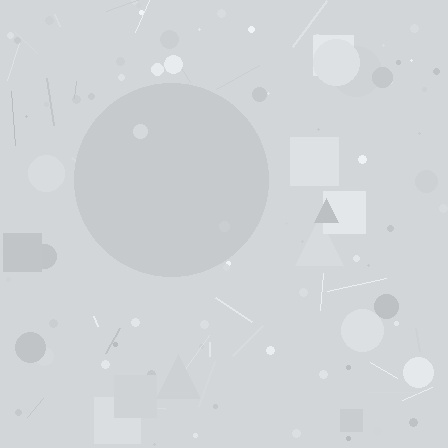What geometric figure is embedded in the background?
A circle is embedded in the background.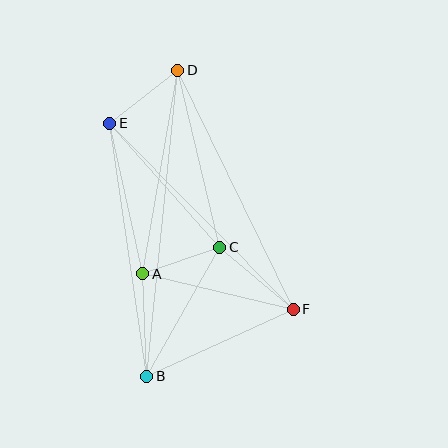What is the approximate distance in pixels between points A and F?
The distance between A and F is approximately 155 pixels.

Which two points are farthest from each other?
Points B and D are farthest from each other.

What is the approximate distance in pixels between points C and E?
The distance between C and E is approximately 166 pixels.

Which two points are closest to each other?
Points A and C are closest to each other.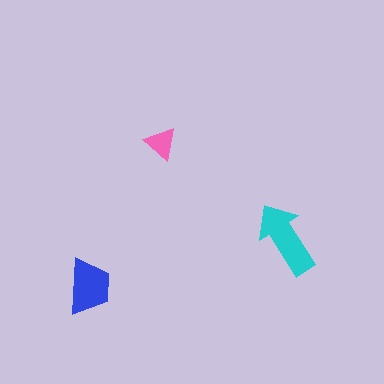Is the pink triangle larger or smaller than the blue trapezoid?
Smaller.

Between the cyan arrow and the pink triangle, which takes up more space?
The cyan arrow.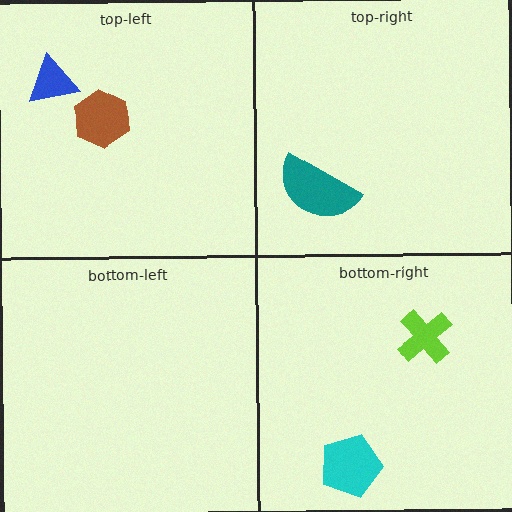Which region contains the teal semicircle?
The top-right region.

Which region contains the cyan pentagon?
The bottom-right region.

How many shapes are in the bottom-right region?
2.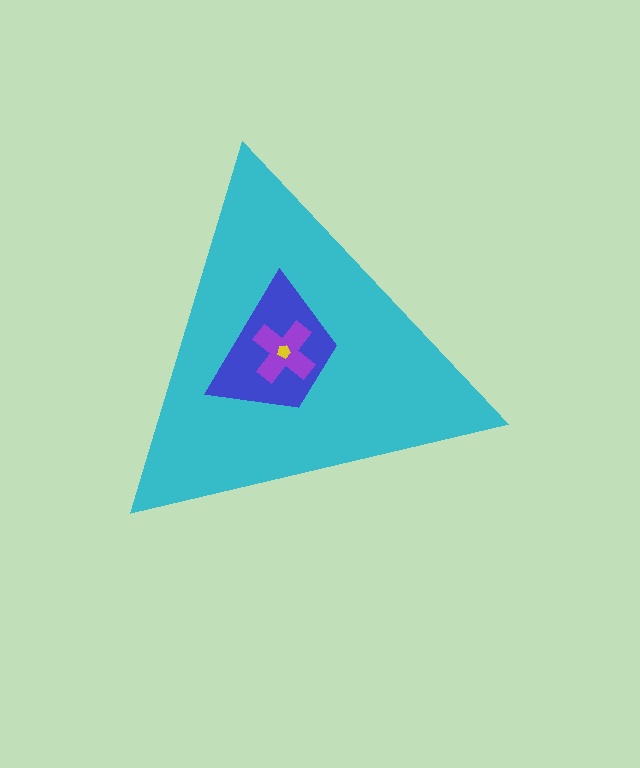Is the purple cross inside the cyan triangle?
Yes.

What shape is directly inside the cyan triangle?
The blue trapezoid.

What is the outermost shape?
The cyan triangle.